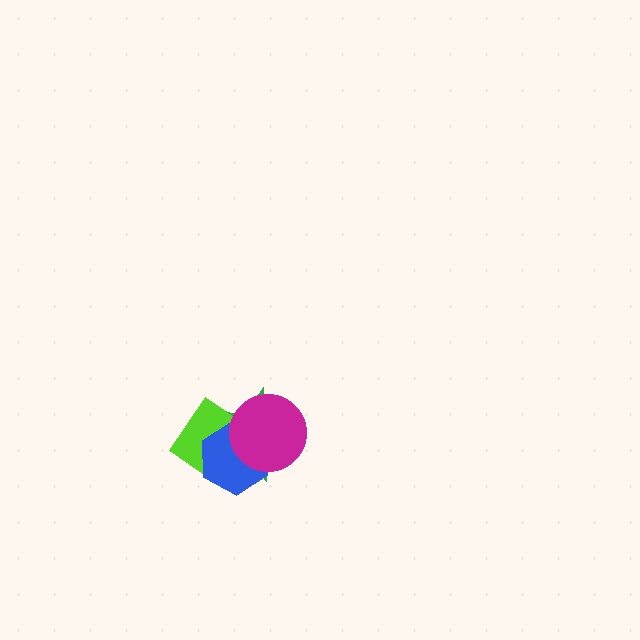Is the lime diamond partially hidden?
Yes, it is partially covered by another shape.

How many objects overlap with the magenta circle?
3 objects overlap with the magenta circle.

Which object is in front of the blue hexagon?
The magenta circle is in front of the blue hexagon.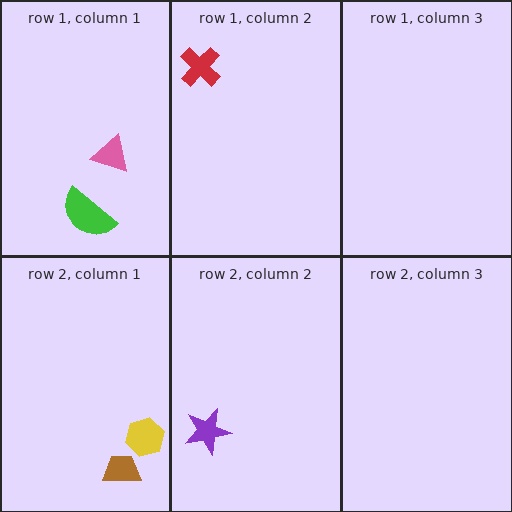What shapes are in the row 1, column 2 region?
The red cross.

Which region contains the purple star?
The row 2, column 2 region.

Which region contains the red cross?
The row 1, column 2 region.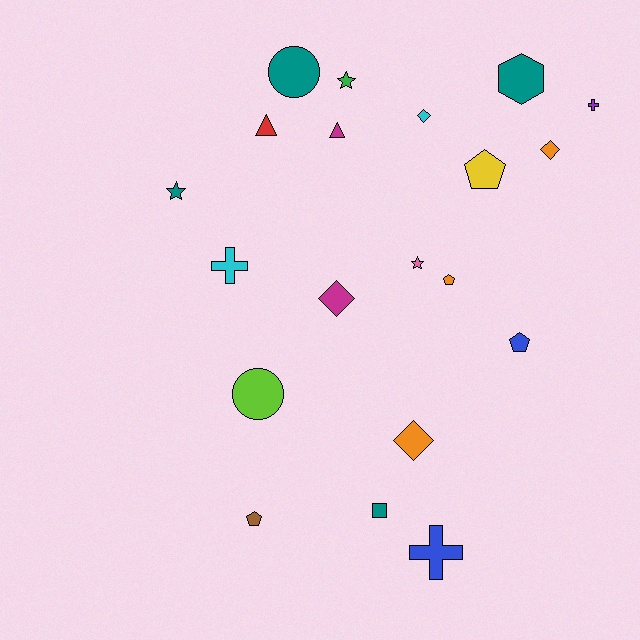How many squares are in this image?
There is 1 square.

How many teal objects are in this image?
There are 4 teal objects.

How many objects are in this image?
There are 20 objects.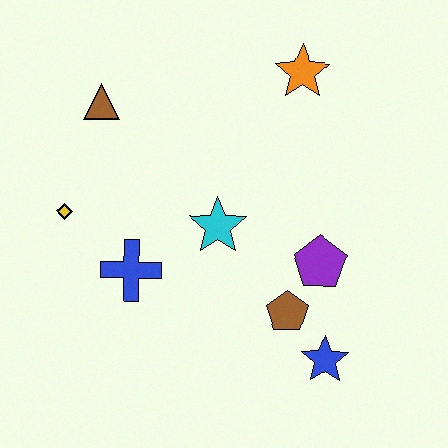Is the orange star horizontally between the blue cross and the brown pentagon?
No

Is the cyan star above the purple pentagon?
Yes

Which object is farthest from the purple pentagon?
The brown triangle is farthest from the purple pentagon.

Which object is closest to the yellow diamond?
The blue cross is closest to the yellow diamond.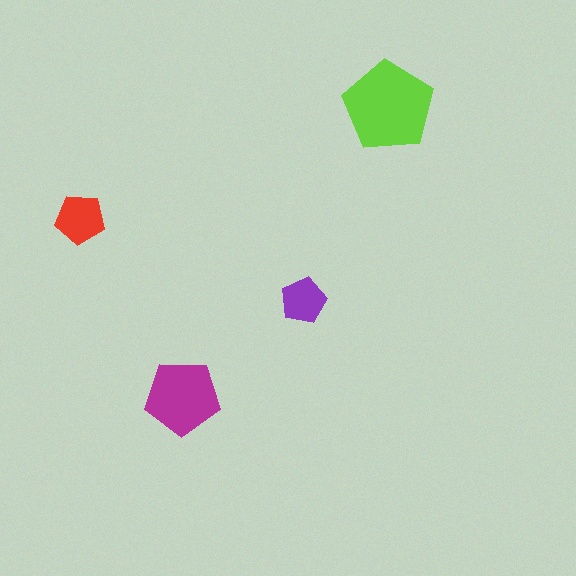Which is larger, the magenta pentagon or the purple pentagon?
The magenta one.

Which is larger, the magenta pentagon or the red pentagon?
The magenta one.